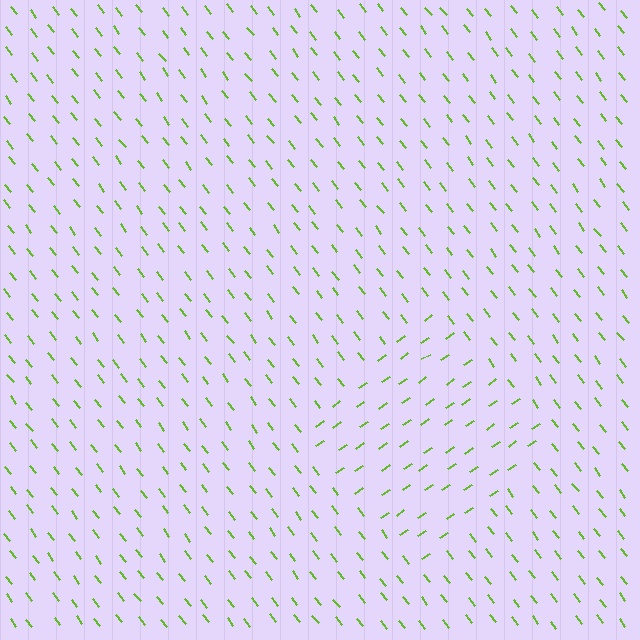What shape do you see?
I see a diamond.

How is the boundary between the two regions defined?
The boundary is defined purely by a change in line orientation (approximately 86 degrees difference). All lines are the same color and thickness.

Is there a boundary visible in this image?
Yes, there is a texture boundary formed by a change in line orientation.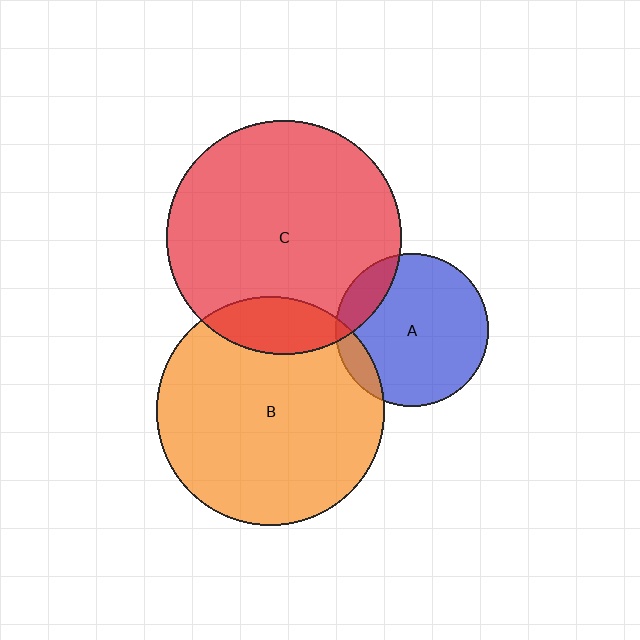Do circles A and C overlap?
Yes.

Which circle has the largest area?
Circle C (red).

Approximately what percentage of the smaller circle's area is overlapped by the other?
Approximately 15%.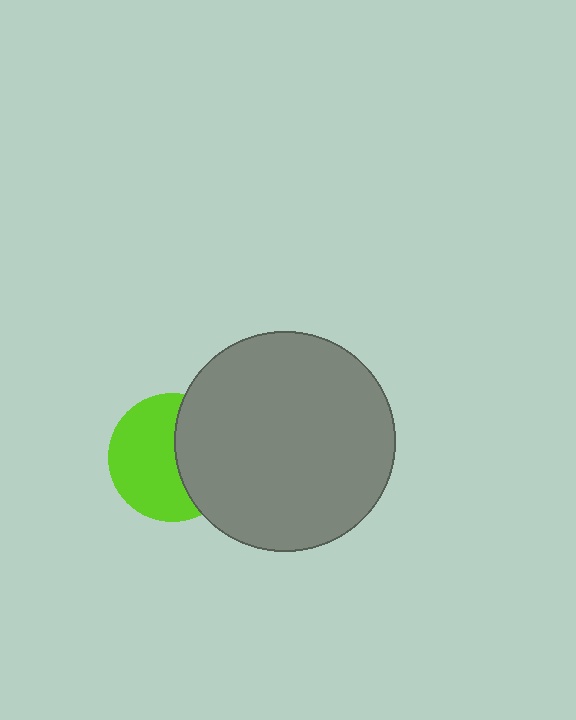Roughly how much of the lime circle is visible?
About half of it is visible (roughly 59%).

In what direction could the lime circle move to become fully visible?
The lime circle could move left. That would shift it out from behind the gray circle entirely.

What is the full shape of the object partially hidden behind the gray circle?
The partially hidden object is a lime circle.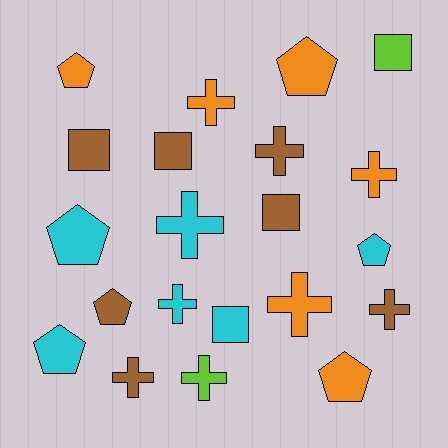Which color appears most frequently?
Brown, with 7 objects.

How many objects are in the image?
There are 21 objects.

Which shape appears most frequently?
Cross, with 9 objects.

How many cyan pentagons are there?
There are 3 cyan pentagons.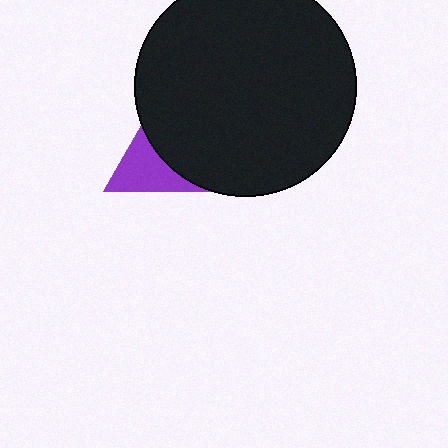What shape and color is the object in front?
The object in front is a black circle.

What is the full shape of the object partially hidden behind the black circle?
The partially hidden object is a purple triangle.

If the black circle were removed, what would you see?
You would see the complete purple triangle.